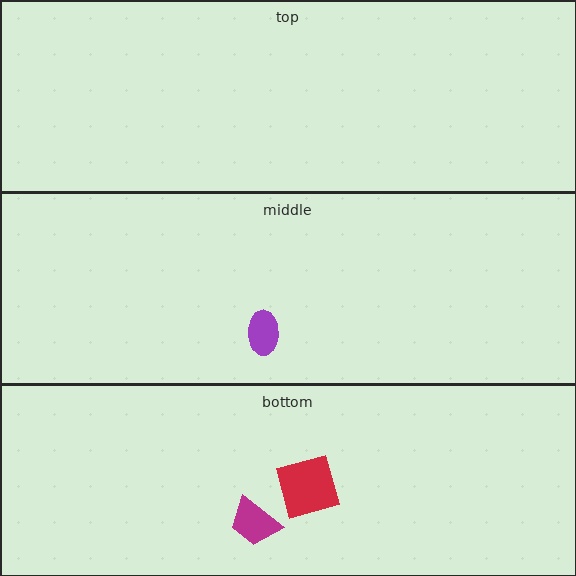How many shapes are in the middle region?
1.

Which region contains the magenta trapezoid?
The bottom region.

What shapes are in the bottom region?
The red square, the magenta trapezoid.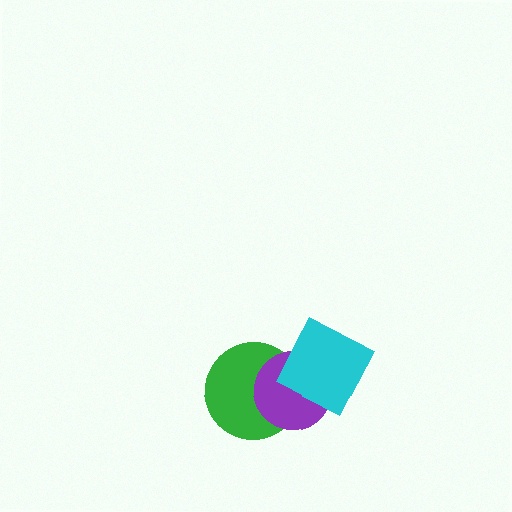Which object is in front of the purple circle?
The cyan square is in front of the purple circle.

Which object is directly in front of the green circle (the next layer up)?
The purple circle is directly in front of the green circle.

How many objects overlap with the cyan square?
2 objects overlap with the cyan square.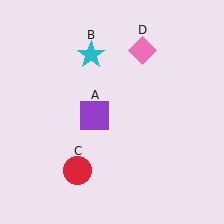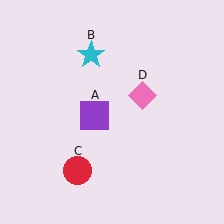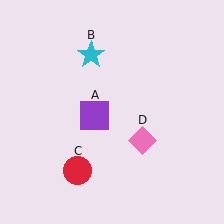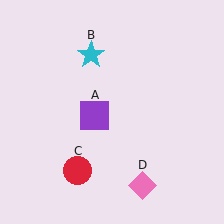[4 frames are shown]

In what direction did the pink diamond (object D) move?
The pink diamond (object D) moved down.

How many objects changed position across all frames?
1 object changed position: pink diamond (object D).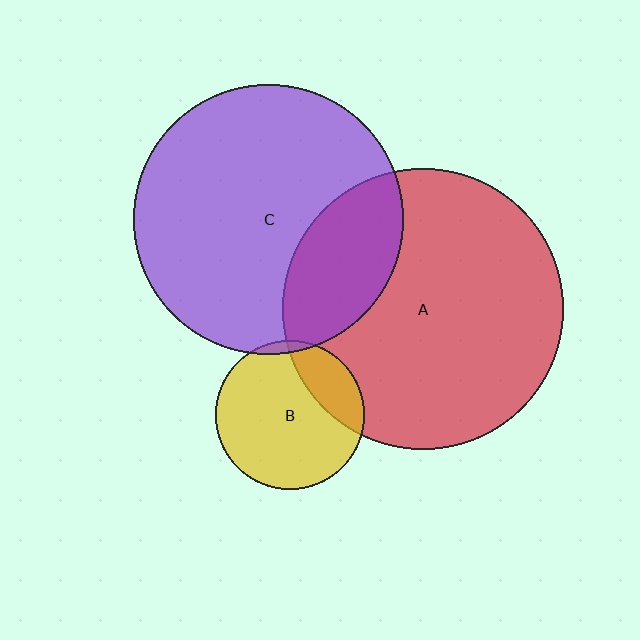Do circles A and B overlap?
Yes.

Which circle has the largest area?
Circle A (red).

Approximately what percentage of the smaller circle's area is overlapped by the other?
Approximately 20%.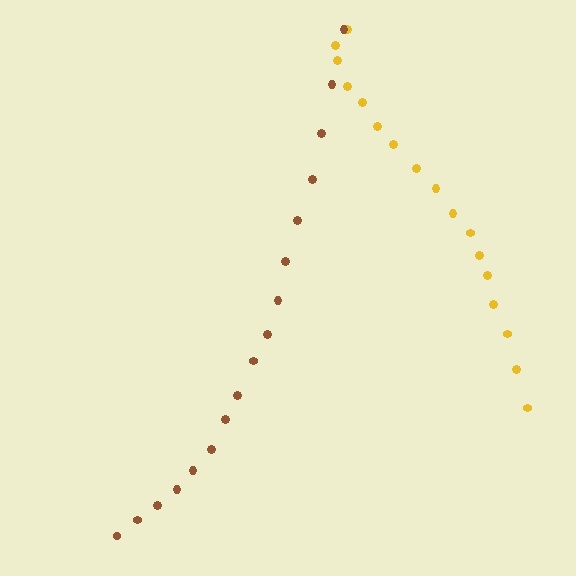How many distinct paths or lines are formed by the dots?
There are 2 distinct paths.